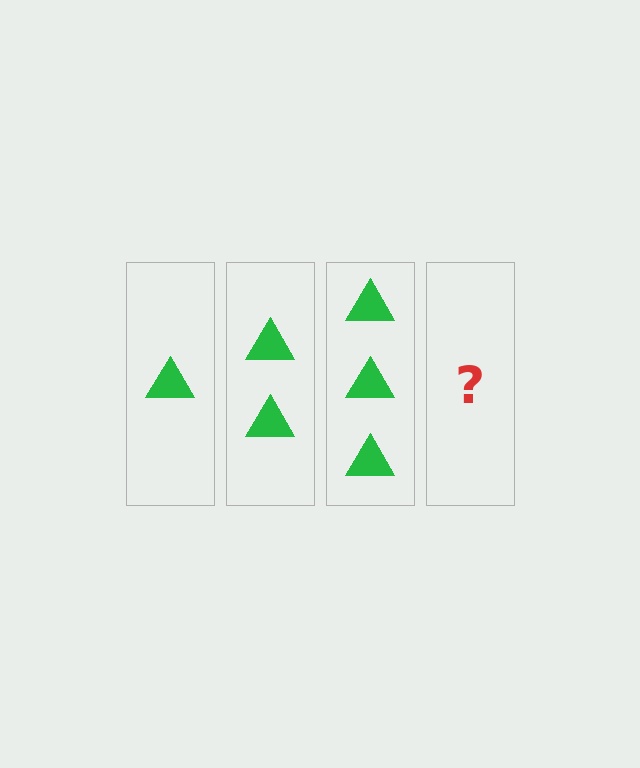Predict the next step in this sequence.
The next step is 4 triangles.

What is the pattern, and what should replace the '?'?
The pattern is that each step adds one more triangle. The '?' should be 4 triangles.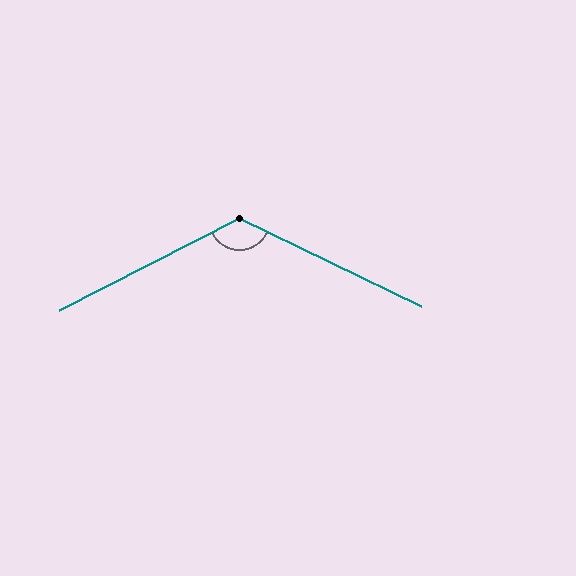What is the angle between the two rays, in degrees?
Approximately 127 degrees.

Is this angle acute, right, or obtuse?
It is obtuse.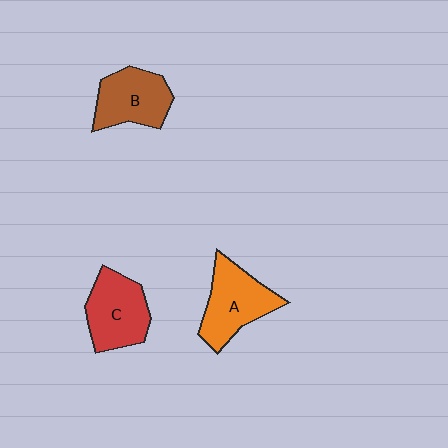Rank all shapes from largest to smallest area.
From largest to smallest: A (orange), C (red), B (brown).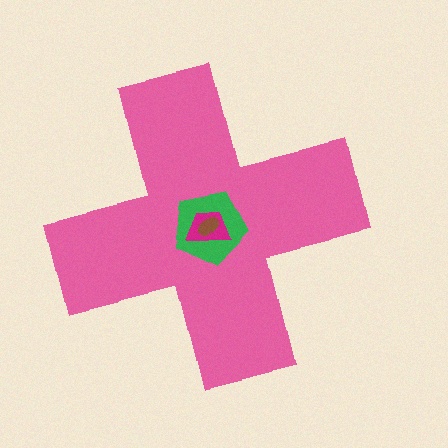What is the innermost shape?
The brown ellipse.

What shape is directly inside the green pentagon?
The magenta trapezoid.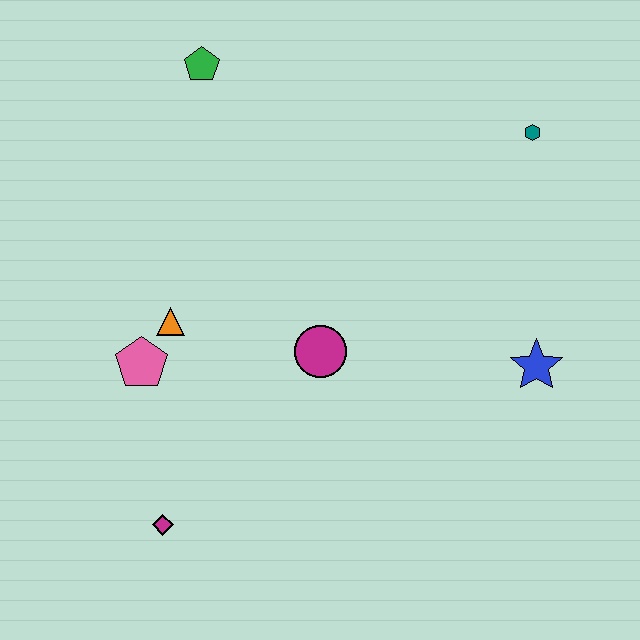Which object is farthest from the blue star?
The green pentagon is farthest from the blue star.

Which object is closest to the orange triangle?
The pink pentagon is closest to the orange triangle.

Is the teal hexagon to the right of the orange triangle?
Yes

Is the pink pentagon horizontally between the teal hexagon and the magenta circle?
No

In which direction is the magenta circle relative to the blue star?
The magenta circle is to the left of the blue star.